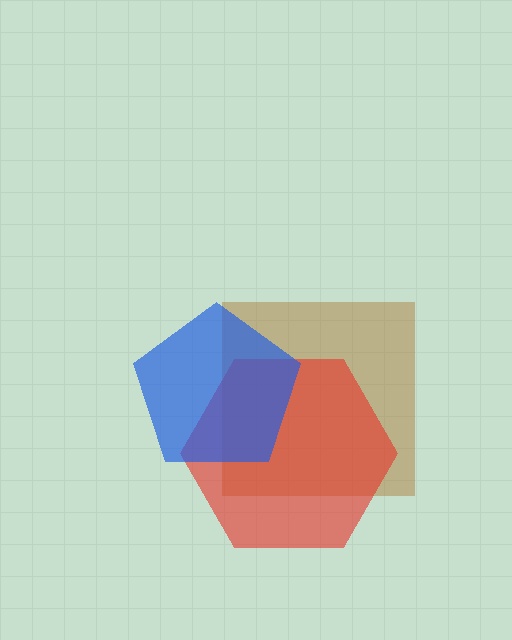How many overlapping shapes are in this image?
There are 3 overlapping shapes in the image.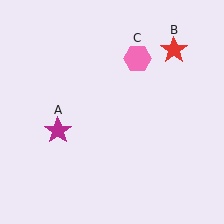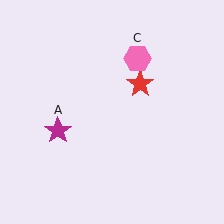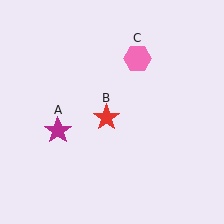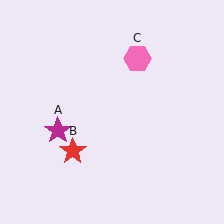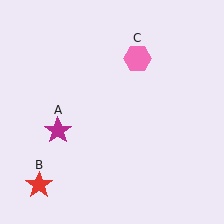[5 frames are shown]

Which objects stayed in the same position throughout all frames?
Magenta star (object A) and pink hexagon (object C) remained stationary.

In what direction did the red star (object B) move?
The red star (object B) moved down and to the left.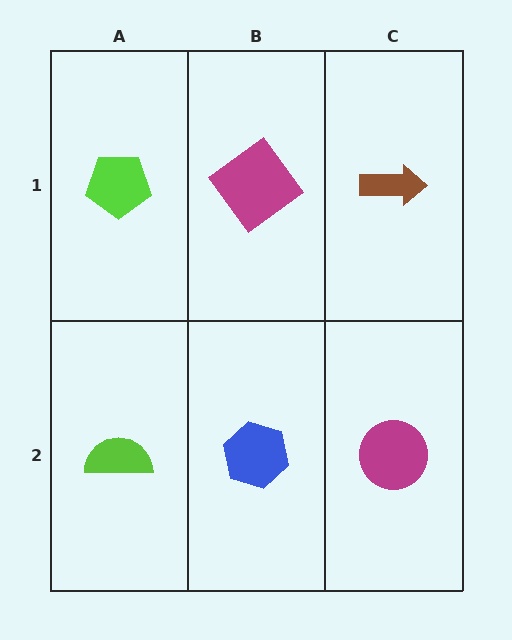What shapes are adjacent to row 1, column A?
A lime semicircle (row 2, column A), a magenta diamond (row 1, column B).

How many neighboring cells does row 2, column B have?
3.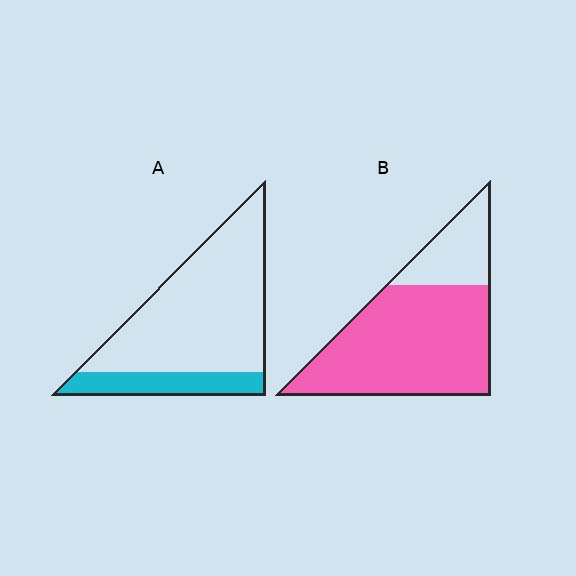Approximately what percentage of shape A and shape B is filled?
A is approximately 20% and B is approximately 75%.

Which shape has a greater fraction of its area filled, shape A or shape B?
Shape B.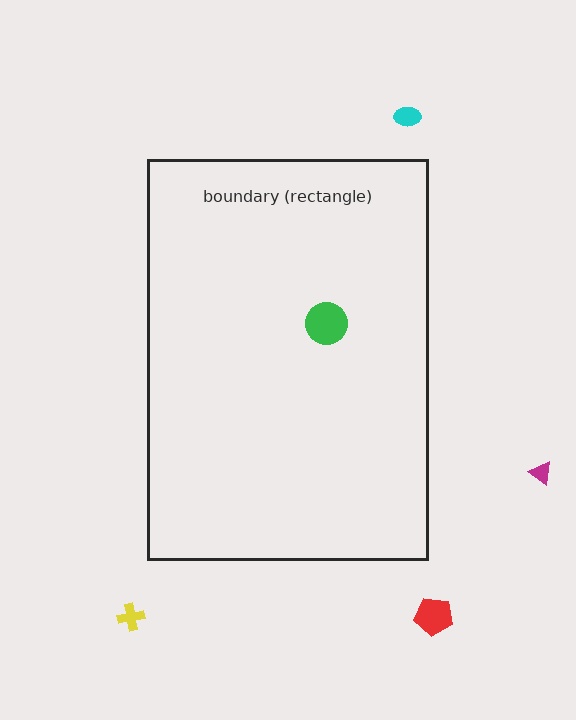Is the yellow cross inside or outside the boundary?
Outside.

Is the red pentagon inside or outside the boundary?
Outside.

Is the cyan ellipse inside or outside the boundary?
Outside.